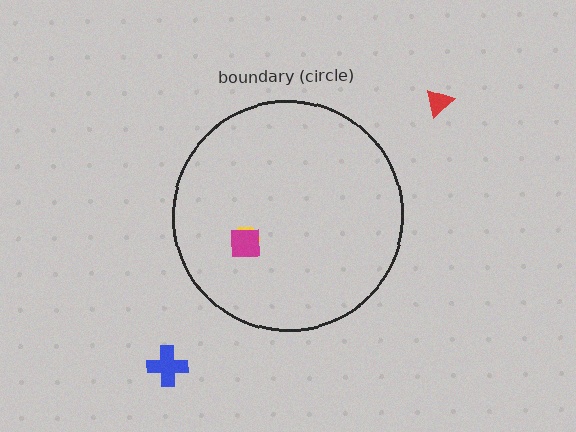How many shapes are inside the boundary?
2 inside, 2 outside.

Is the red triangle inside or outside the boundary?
Outside.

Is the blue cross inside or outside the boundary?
Outside.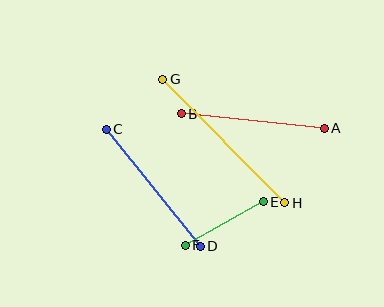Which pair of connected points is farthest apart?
Points G and H are farthest apart.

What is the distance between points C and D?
The distance is approximately 150 pixels.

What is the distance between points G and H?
The distance is approximately 174 pixels.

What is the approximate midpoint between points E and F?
The midpoint is at approximately (224, 223) pixels.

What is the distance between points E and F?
The distance is approximately 89 pixels.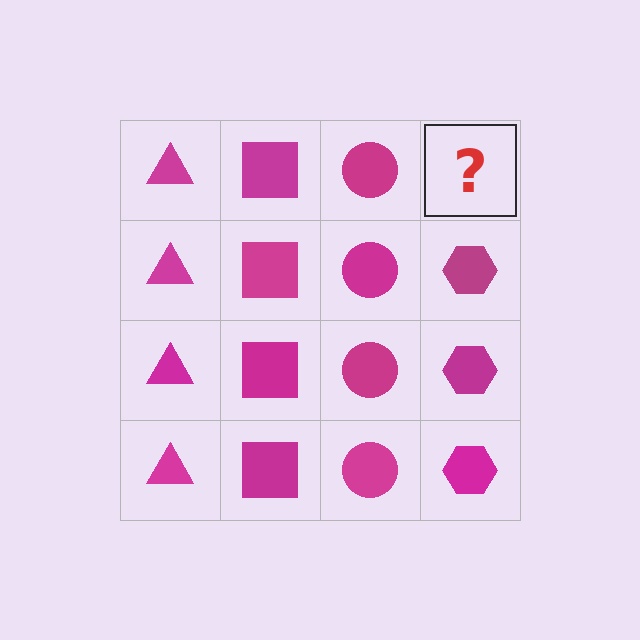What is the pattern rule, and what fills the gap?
The rule is that each column has a consistent shape. The gap should be filled with a magenta hexagon.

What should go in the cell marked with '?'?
The missing cell should contain a magenta hexagon.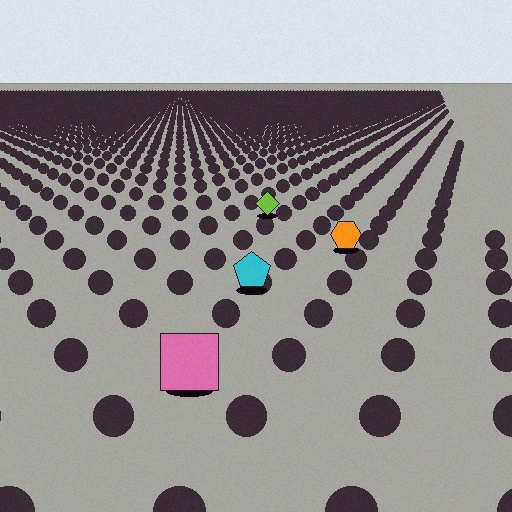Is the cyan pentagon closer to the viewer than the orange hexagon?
Yes. The cyan pentagon is closer — you can tell from the texture gradient: the ground texture is coarser near it.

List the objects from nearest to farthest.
From nearest to farthest: the pink square, the cyan pentagon, the orange hexagon, the lime diamond.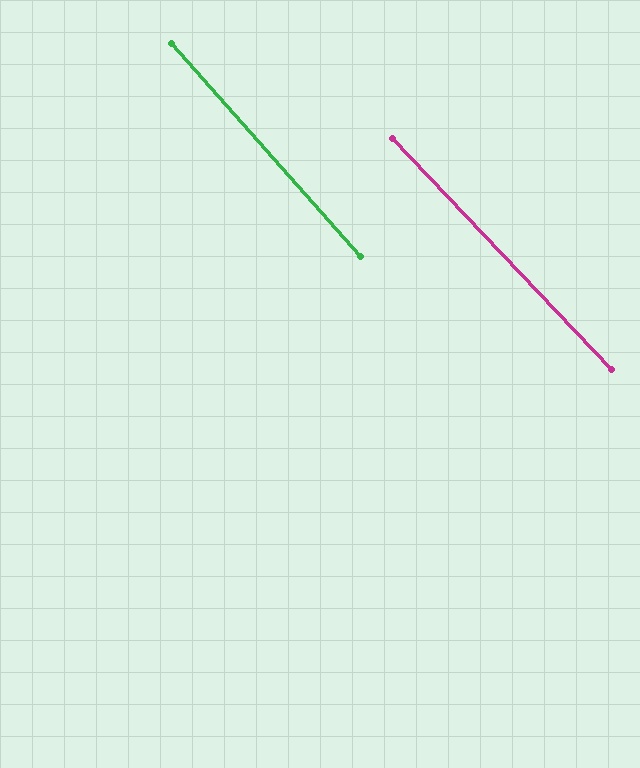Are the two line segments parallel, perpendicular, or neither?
Parallel — their directions differ by only 1.8°.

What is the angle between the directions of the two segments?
Approximately 2 degrees.